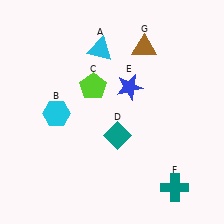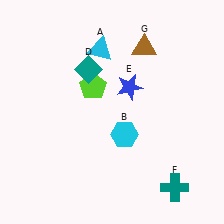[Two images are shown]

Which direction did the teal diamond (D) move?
The teal diamond (D) moved up.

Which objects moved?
The objects that moved are: the cyan hexagon (B), the teal diamond (D).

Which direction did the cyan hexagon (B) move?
The cyan hexagon (B) moved right.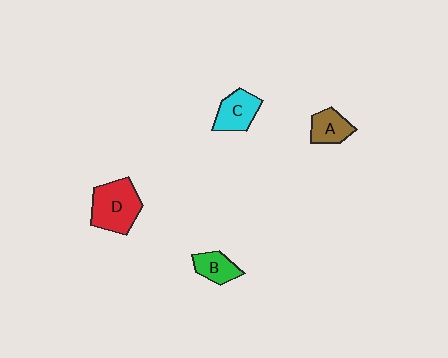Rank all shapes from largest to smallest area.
From largest to smallest: D (red), C (cyan), A (brown), B (green).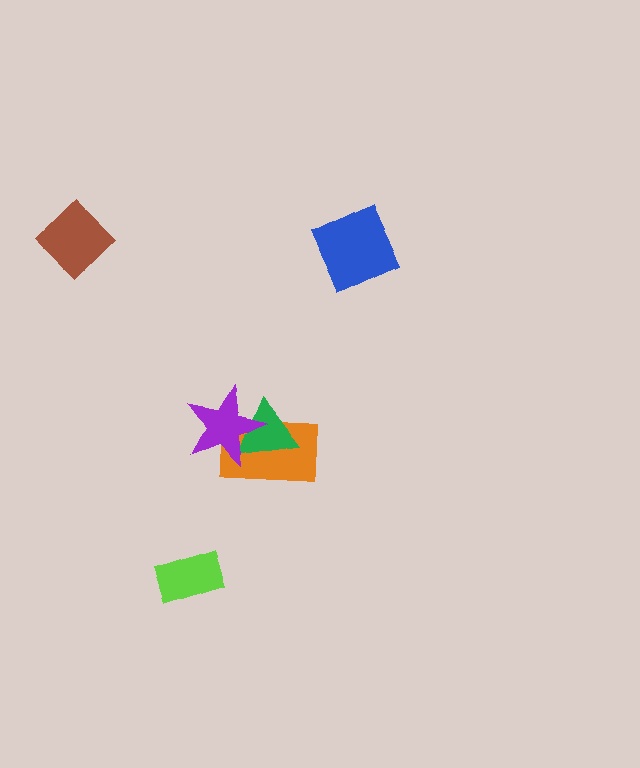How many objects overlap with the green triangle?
2 objects overlap with the green triangle.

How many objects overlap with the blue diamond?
0 objects overlap with the blue diamond.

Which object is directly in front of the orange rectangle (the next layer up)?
The green triangle is directly in front of the orange rectangle.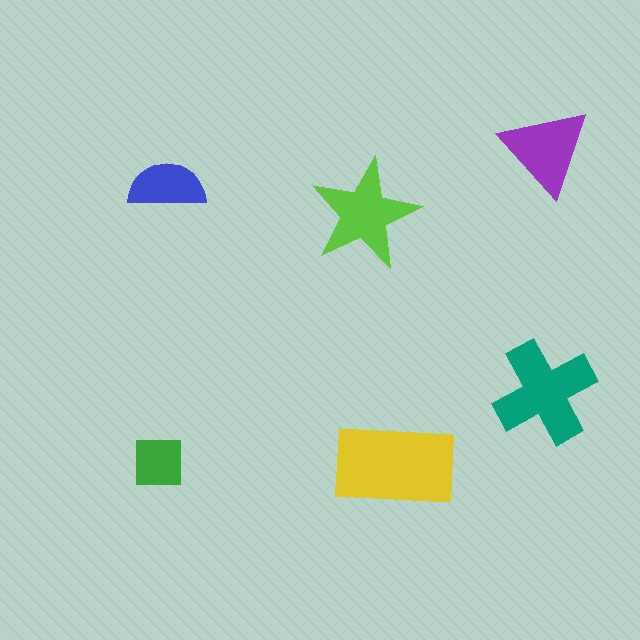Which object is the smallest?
The green square.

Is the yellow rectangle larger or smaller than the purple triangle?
Larger.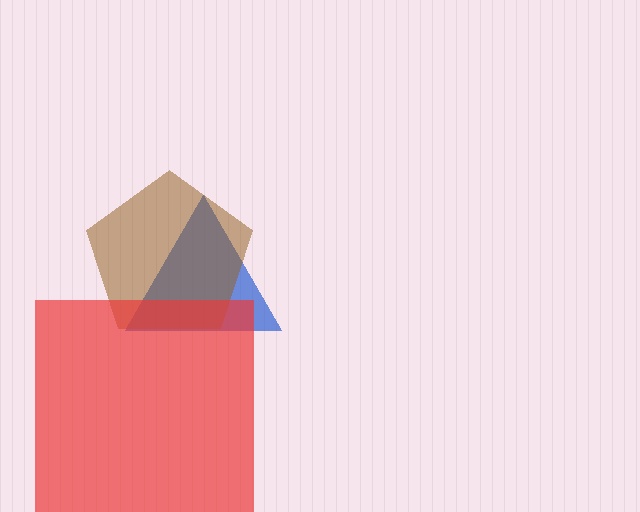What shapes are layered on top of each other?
The layered shapes are: a blue triangle, a brown pentagon, a red square.